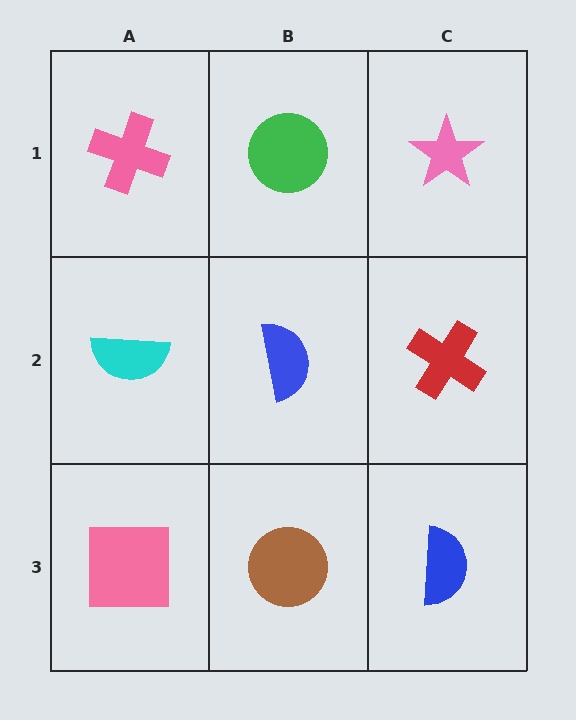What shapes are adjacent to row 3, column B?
A blue semicircle (row 2, column B), a pink square (row 3, column A), a blue semicircle (row 3, column C).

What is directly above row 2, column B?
A green circle.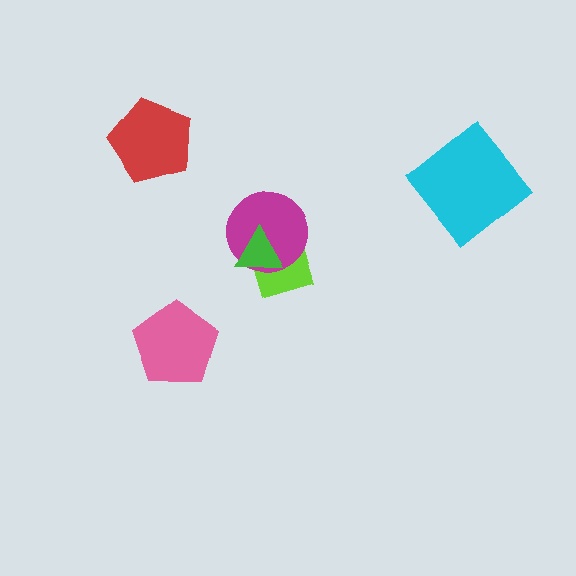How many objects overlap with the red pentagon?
0 objects overlap with the red pentagon.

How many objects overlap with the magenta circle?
2 objects overlap with the magenta circle.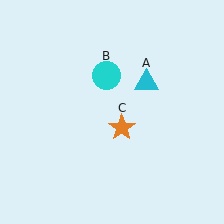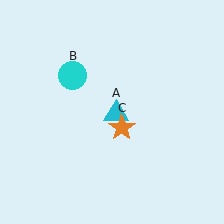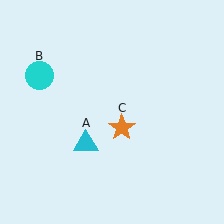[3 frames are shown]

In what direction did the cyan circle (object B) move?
The cyan circle (object B) moved left.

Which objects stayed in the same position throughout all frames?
Orange star (object C) remained stationary.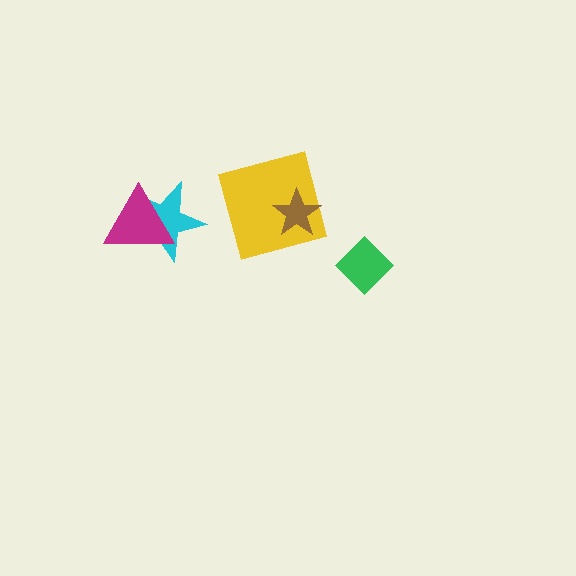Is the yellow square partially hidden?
Yes, it is partially covered by another shape.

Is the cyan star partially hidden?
Yes, it is partially covered by another shape.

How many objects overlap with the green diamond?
0 objects overlap with the green diamond.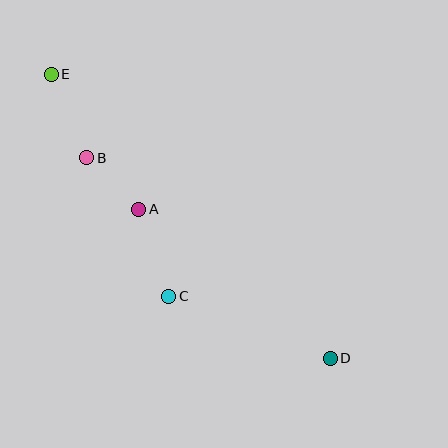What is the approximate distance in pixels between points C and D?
The distance between C and D is approximately 173 pixels.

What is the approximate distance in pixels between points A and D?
The distance between A and D is approximately 243 pixels.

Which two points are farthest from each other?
Points D and E are farthest from each other.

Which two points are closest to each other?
Points A and B are closest to each other.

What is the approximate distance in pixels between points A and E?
The distance between A and E is approximately 161 pixels.